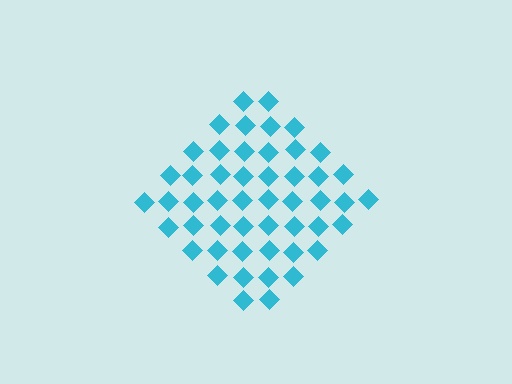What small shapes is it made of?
It is made of small diamonds.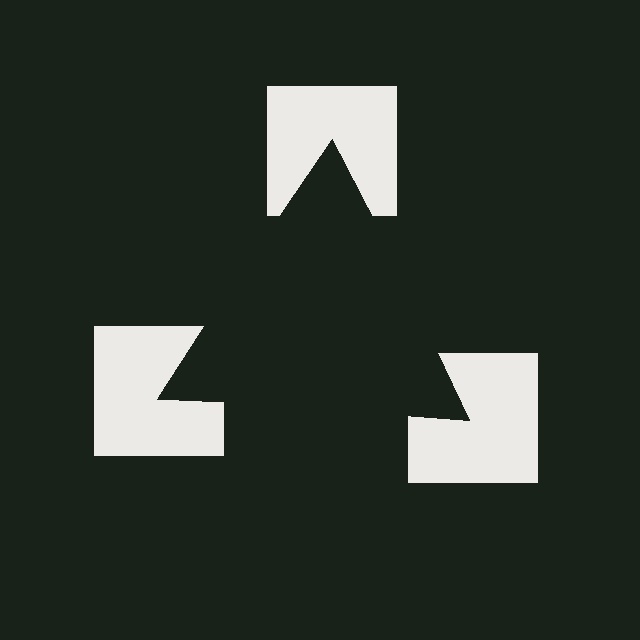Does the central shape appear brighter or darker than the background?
It typically appears slightly darker than the background, even though no actual brightness change is drawn.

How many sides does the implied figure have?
3 sides.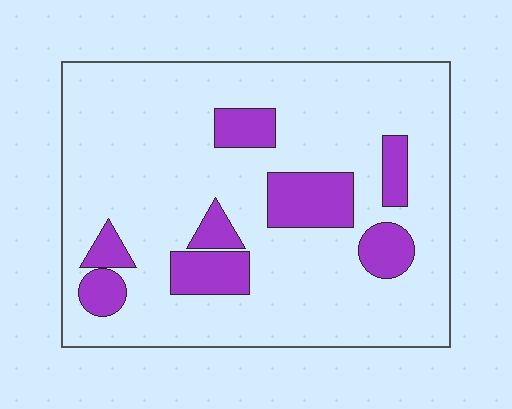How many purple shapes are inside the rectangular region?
8.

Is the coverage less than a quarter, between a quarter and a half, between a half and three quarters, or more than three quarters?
Less than a quarter.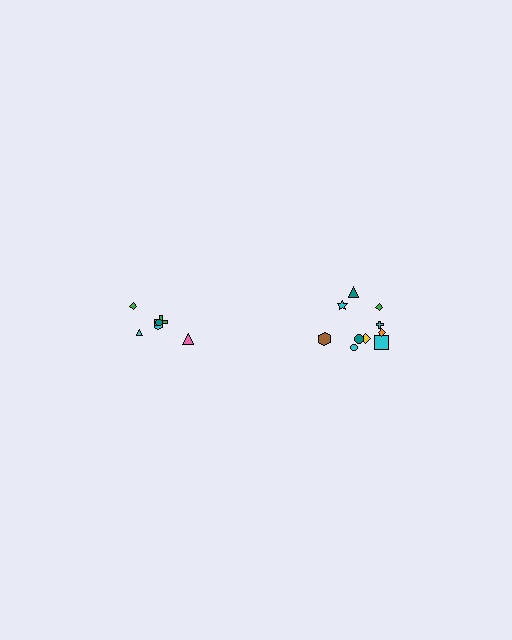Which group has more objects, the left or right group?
The right group.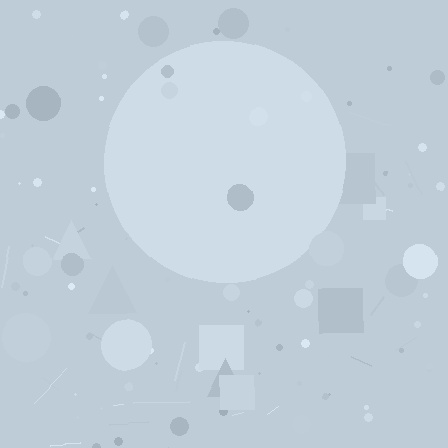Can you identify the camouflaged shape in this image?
The camouflaged shape is a circle.